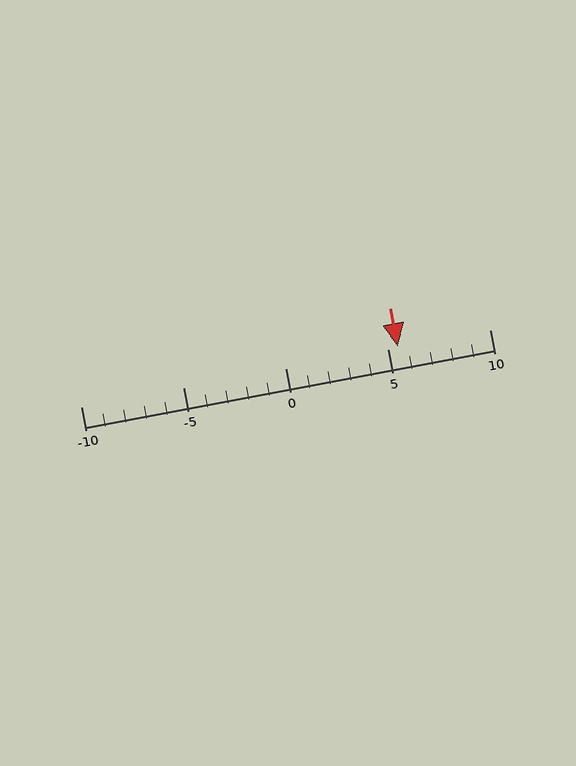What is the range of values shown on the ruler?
The ruler shows values from -10 to 10.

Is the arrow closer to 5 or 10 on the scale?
The arrow is closer to 5.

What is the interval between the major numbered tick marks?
The major tick marks are spaced 5 units apart.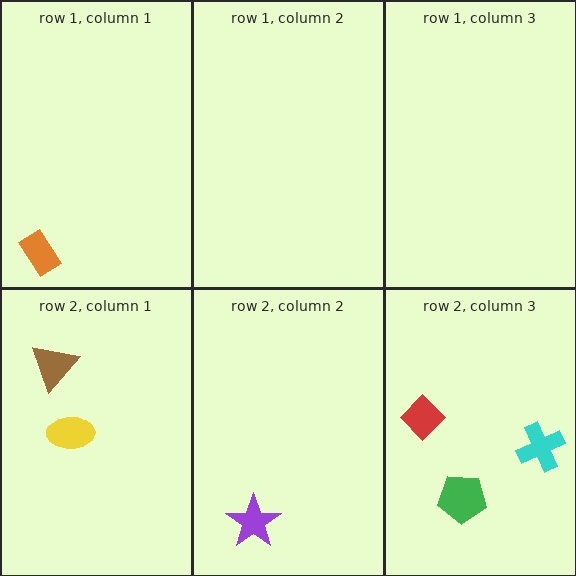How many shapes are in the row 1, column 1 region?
1.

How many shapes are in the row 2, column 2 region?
1.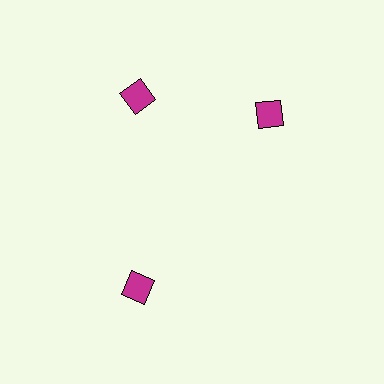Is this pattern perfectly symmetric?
No. The 3 magenta diamonds are arranged in a ring, but one element near the 3 o'clock position is rotated out of alignment along the ring, breaking the 3-fold rotational symmetry.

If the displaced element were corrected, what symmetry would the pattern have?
It would have 3-fold rotational symmetry — the pattern would map onto itself every 120 degrees.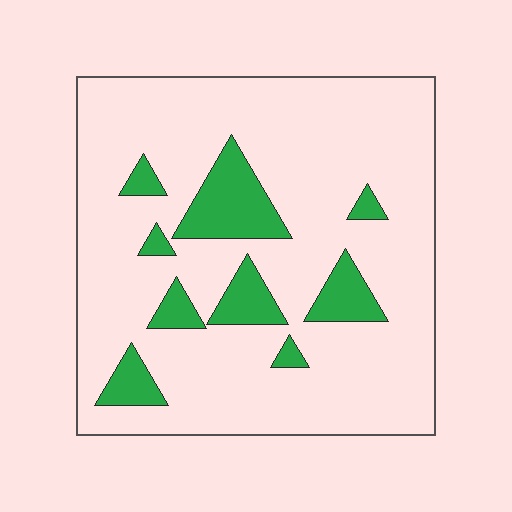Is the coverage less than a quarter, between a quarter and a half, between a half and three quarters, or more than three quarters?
Less than a quarter.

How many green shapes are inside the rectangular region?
9.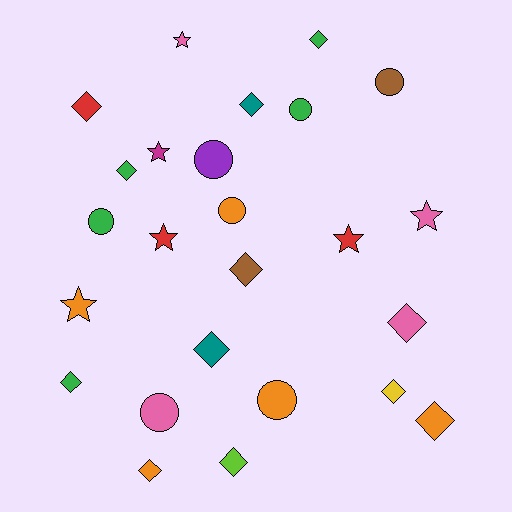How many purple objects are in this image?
There is 1 purple object.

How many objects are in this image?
There are 25 objects.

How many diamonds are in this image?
There are 12 diamonds.